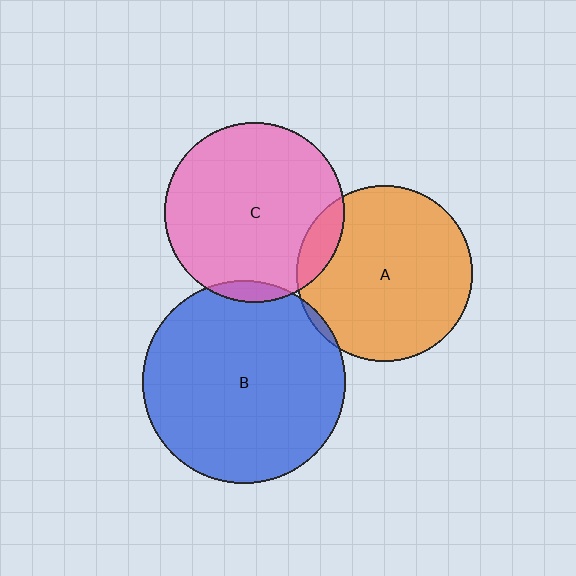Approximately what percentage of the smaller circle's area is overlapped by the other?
Approximately 5%.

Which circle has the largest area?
Circle B (blue).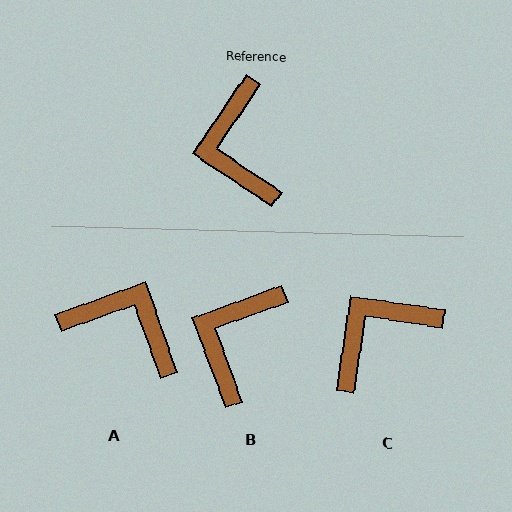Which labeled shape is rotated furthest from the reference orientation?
A, about 126 degrees away.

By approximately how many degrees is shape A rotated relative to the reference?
Approximately 126 degrees clockwise.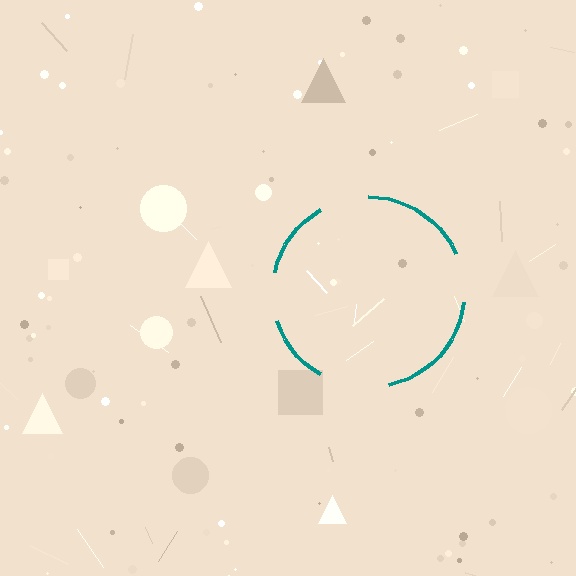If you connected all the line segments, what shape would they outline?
They would outline a circle.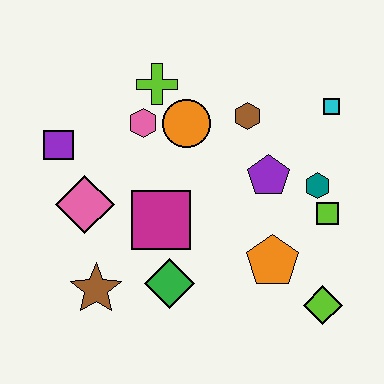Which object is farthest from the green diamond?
The cyan square is farthest from the green diamond.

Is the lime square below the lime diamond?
No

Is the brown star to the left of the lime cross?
Yes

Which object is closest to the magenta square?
The green diamond is closest to the magenta square.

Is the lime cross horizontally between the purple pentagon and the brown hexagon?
No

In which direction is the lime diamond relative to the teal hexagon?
The lime diamond is below the teal hexagon.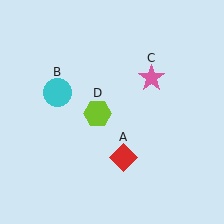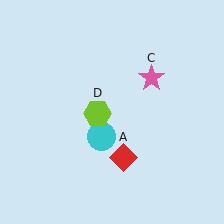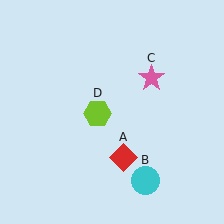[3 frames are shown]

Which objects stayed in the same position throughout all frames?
Red diamond (object A) and pink star (object C) and lime hexagon (object D) remained stationary.